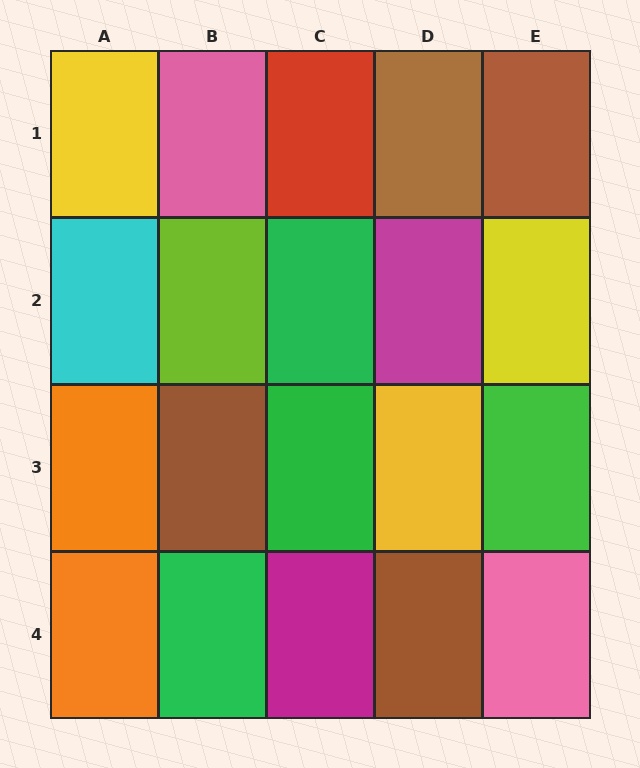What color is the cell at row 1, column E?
Brown.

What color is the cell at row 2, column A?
Cyan.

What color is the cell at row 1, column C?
Red.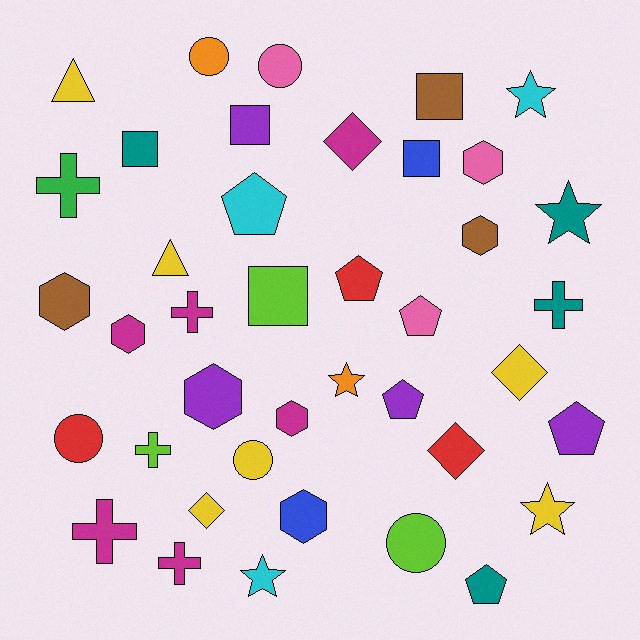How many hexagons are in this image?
There are 7 hexagons.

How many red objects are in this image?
There are 3 red objects.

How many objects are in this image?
There are 40 objects.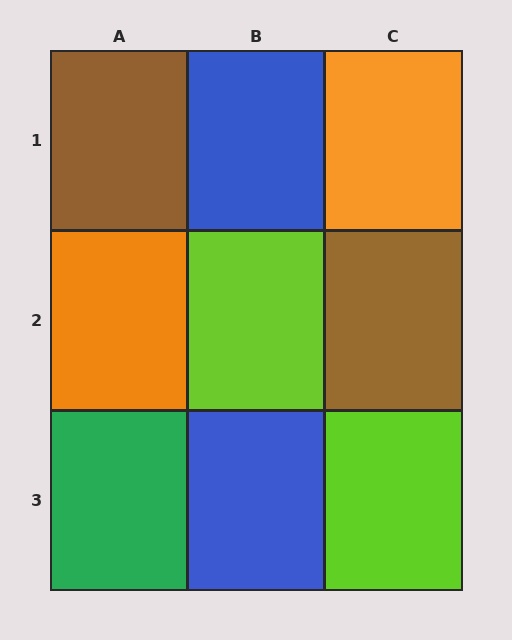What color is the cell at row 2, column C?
Brown.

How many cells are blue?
2 cells are blue.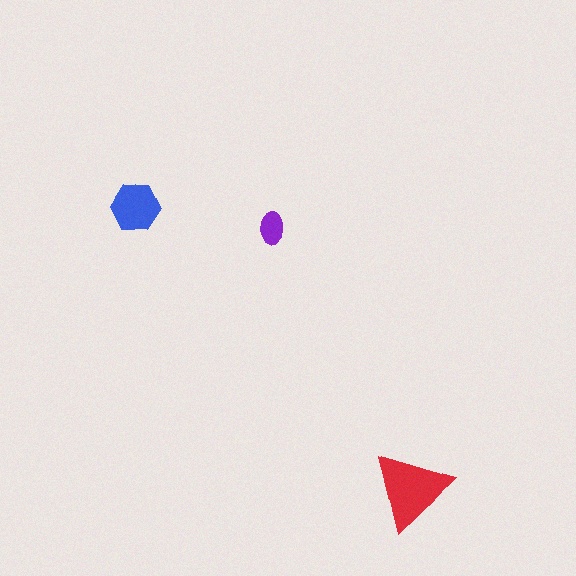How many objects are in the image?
There are 3 objects in the image.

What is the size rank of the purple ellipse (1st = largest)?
3rd.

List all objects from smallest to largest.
The purple ellipse, the blue hexagon, the red triangle.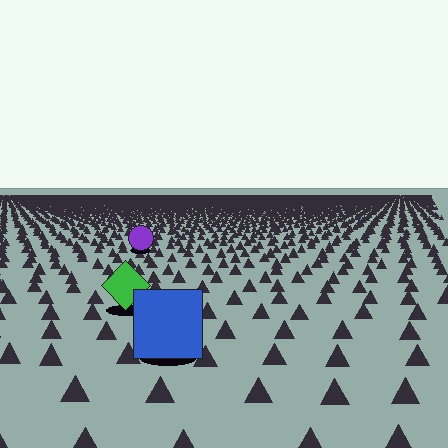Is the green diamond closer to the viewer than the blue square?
No. The blue square is closer — you can tell from the texture gradient: the ground texture is coarser near it.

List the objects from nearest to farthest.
From nearest to farthest: the blue square, the green diamond, the purple circle.